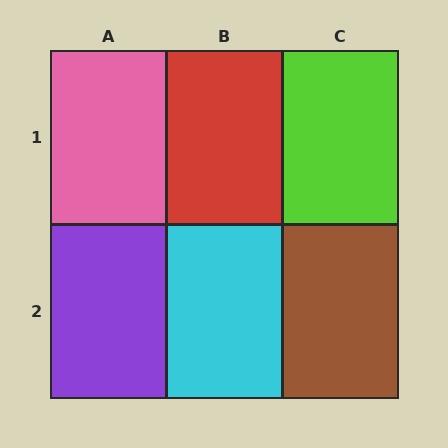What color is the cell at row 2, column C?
Brown.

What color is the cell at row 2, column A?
Purple.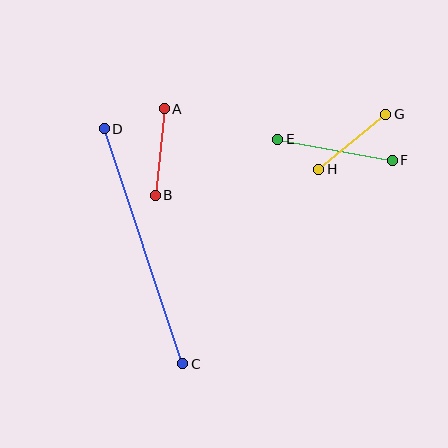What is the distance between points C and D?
The distance is approximately 248 pixels.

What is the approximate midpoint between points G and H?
The midpoint is at approximately (352, 142) pixels.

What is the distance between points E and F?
The distance is approximately 116 pixels.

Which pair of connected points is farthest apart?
Points C and D are farthest apart.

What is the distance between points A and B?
The distance is approximately 87 pixels.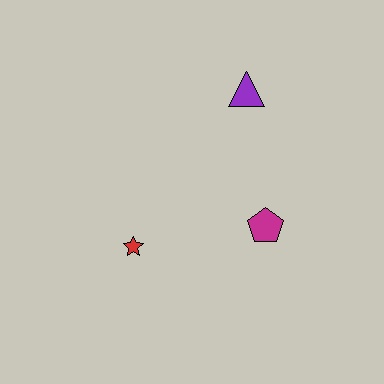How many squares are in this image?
There are no squares.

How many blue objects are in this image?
There are no blue objects.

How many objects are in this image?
There are 3 objects.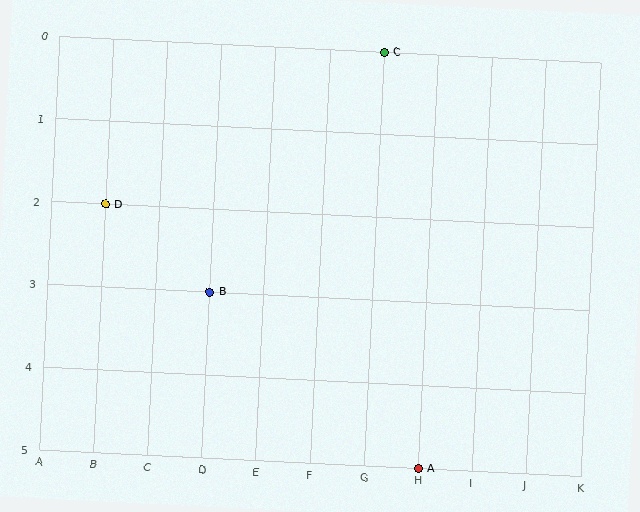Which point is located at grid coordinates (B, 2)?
Point D is at (B, 2).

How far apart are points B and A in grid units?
Points B and A are 4 columns and 2 rows apart (about 4.5 grid units diagonally).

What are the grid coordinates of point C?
Point C is at grid coordinates (G, 0).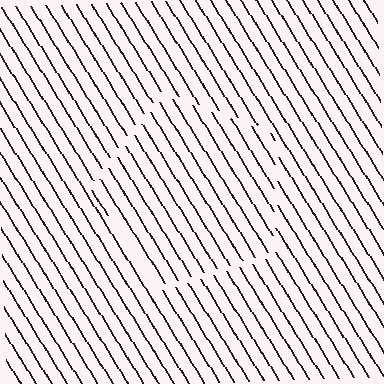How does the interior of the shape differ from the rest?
The interior of the shape contains the same grating, shifted by half a period — the contour is defined by the phase discontinuity where line-ends from the inner and outer gratings abut.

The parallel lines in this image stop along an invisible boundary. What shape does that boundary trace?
An illusory pentagon. The interior of the shape contains the same grating, shifted by half a period — the contour is defined by the phase discontinuity where line-ends from the inner and outer gratings abut.